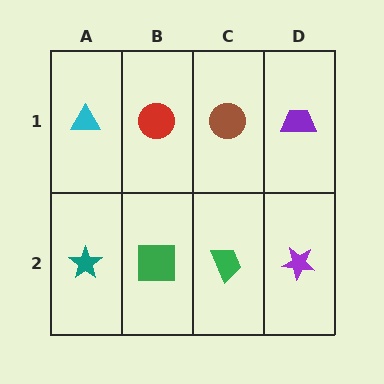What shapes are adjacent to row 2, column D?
A purple trapezoid (row 1, column D), a green trapezoid (row 2, column C).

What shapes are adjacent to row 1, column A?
A teal star (row 2, column A), a red circle (row 1, column B).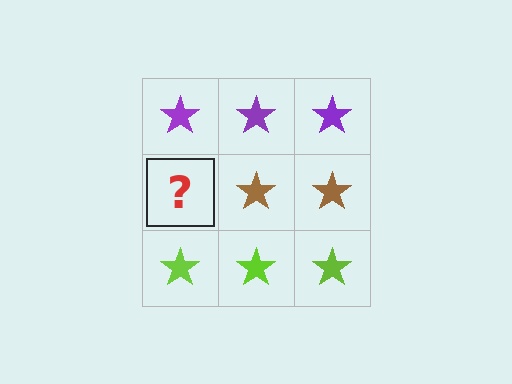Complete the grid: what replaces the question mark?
The question mark should be replaced with a brown star.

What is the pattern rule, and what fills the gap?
The rule is that each row has a consistent color. The gap should be filled with a brown star.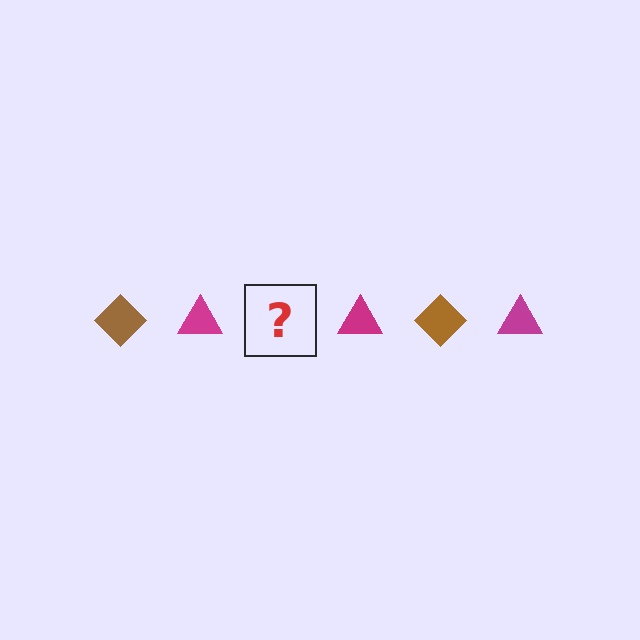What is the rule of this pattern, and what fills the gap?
The rule is that the pattern alternates between brown diamond and magenta triangle. The gap should be filled with a brown diamond.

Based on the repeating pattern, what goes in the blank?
The blank should be a brown diamond.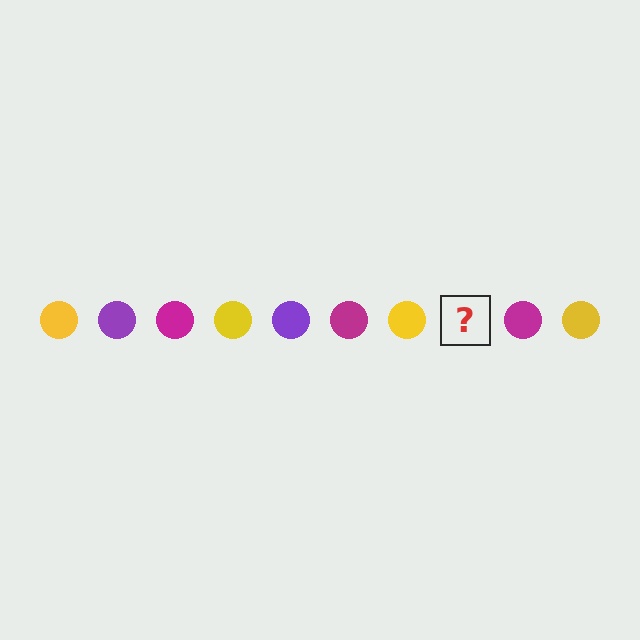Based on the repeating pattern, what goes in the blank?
The blank should be a purple circle.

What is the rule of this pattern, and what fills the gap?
The rule is that the pattern cycles through yellow, purple, magenta circles. The gap should be filled with a purple circle.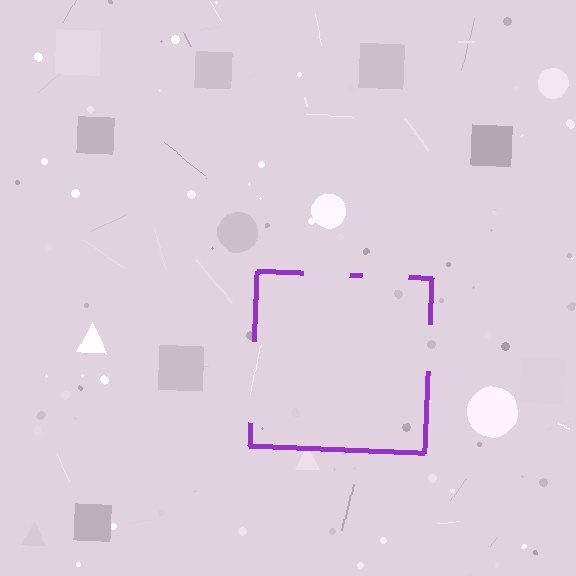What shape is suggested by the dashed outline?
The dashed outline suggests a square.